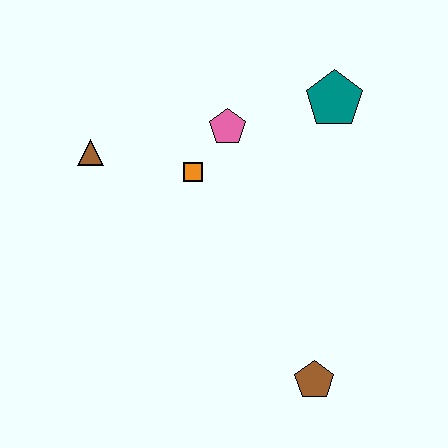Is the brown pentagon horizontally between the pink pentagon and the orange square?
No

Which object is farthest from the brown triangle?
The brown pentagon is farthest from the brown triangle.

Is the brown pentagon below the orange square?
Yes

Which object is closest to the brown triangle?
The orange square is closest to the brown triangle.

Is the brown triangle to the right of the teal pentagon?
No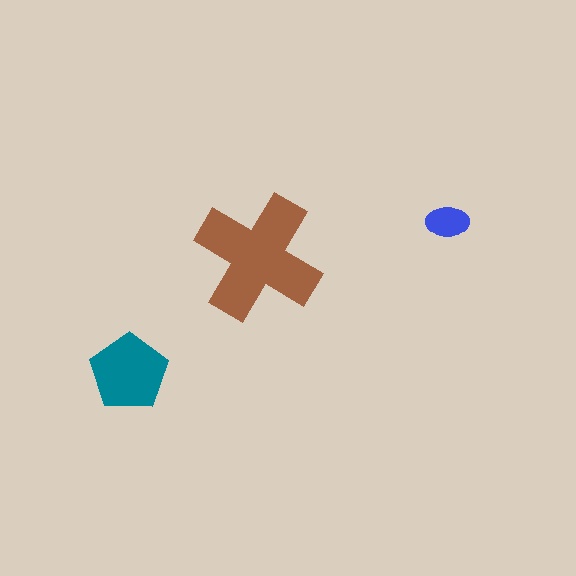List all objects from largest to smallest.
The brown cross, the teal pentagon, the blue ellipse.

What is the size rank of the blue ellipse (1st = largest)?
3rd.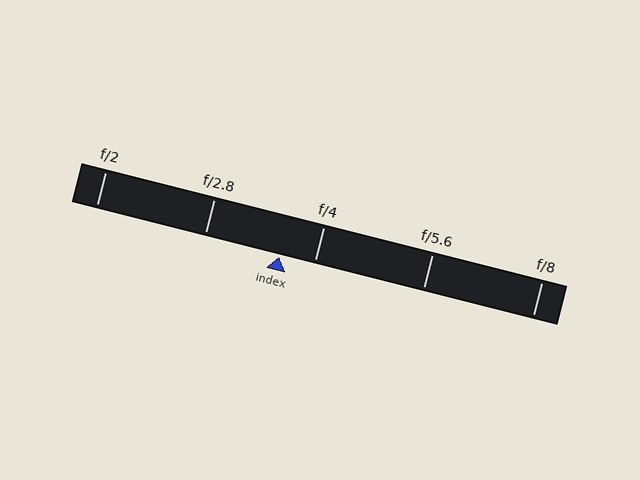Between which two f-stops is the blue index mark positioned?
The index mark is between f/2.8 and f/4.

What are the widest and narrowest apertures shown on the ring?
The widest aperture shown is f/2 and the narrowest is f/8.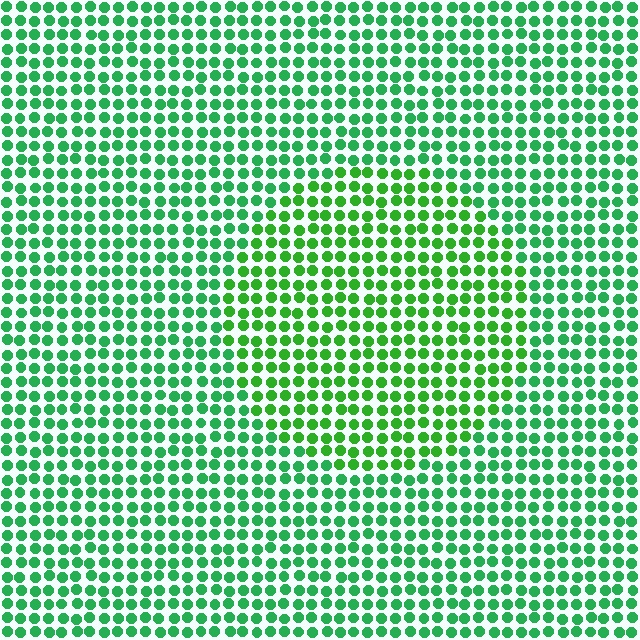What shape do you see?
I see a circle.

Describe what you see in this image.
The image is filled with small green elements in a uniform arrangement. A circle-shaped region is visible where the elements are tinted to a slightly different hue, forming a subtle color boundary.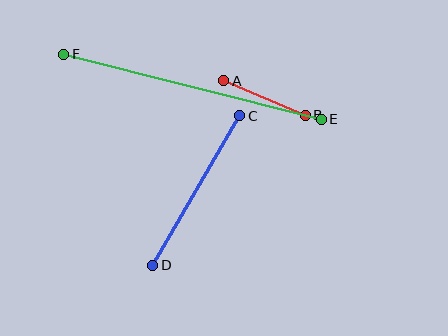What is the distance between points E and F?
The distance is approximately 266 pixels.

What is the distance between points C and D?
The distance is approximately 173 pixels.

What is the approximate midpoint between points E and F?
The midpoint is at approximately (192, 87) pixels.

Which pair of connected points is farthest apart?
Points E and F are farthest apart.